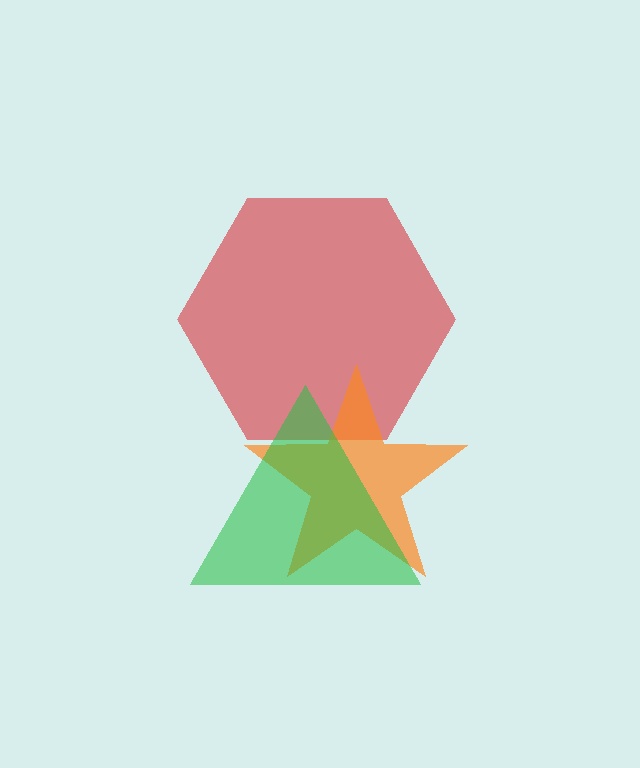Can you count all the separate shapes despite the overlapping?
Yes, there are 3 separate shapes.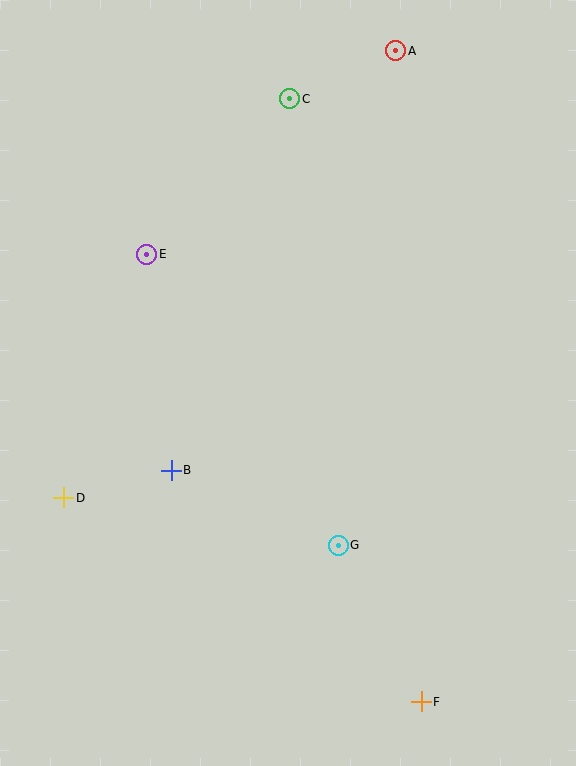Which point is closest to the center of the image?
Point B at (171, 470) is closest to the center.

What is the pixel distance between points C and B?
The distance between C and B is 390 pixels.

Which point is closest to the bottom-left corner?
Point D is closest to the bottom-left corner.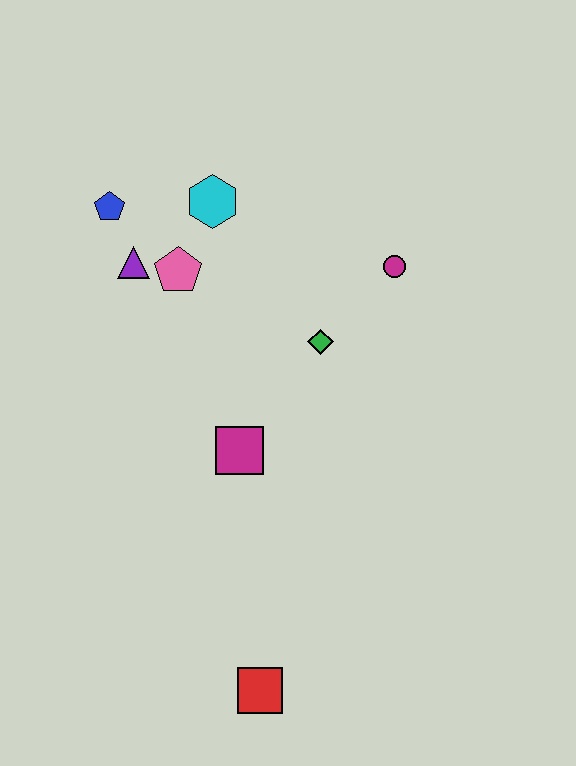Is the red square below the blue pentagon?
Yes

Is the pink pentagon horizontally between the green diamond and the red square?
No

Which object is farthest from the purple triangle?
The red square is farthest from the purple triangle.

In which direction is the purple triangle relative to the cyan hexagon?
The purple triangle is to the left of the cyan hexagon.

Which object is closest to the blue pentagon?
The purple triangle is closest to the blue pentagon.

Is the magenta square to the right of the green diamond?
No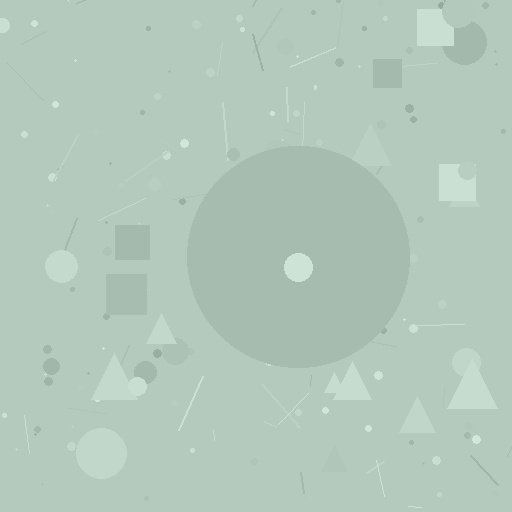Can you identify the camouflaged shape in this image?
The camouflaged shape is a circle.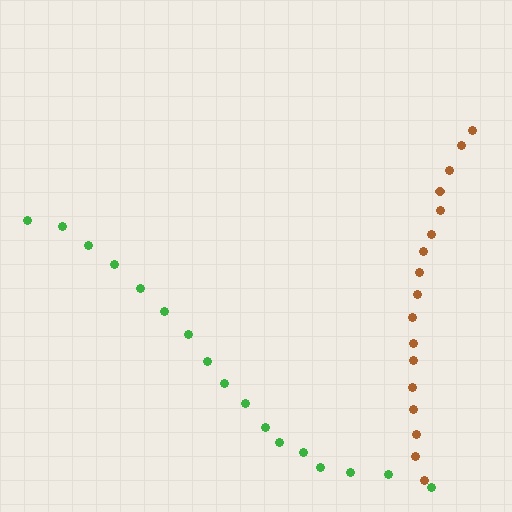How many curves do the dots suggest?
There are 2 distinct paths.